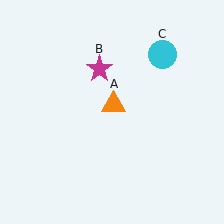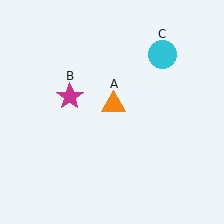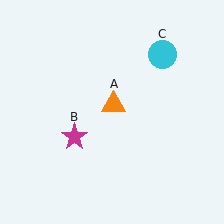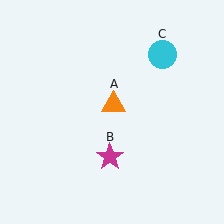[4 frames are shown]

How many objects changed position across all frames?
1 object changed position: magenta star (object B).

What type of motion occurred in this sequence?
The magenta star (object B) rotated counterclockwise around the center of the scene.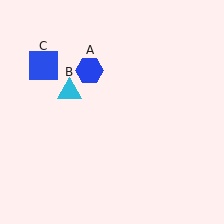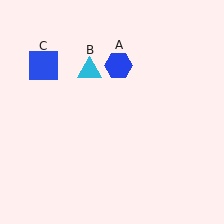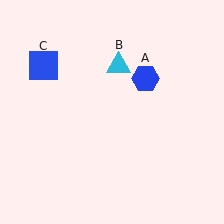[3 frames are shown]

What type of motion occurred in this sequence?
The blue hexagon (object A), cyan triangle (object B) rotated clockwise around the center of the scene.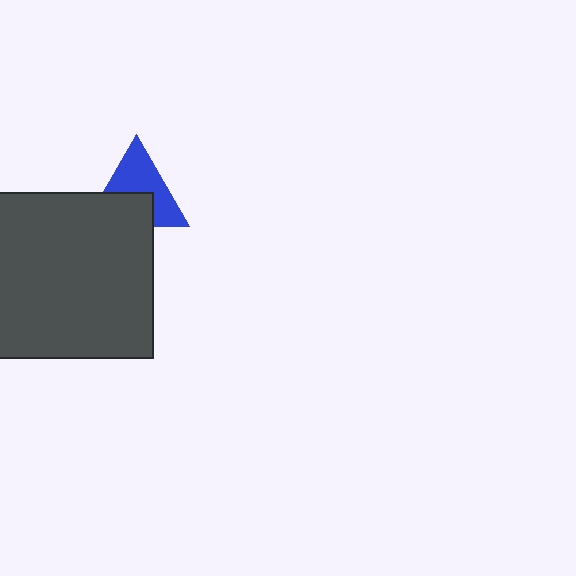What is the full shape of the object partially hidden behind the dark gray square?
The partially hidden object is a blue triangle.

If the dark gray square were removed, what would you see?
You would see the complete blue triangle.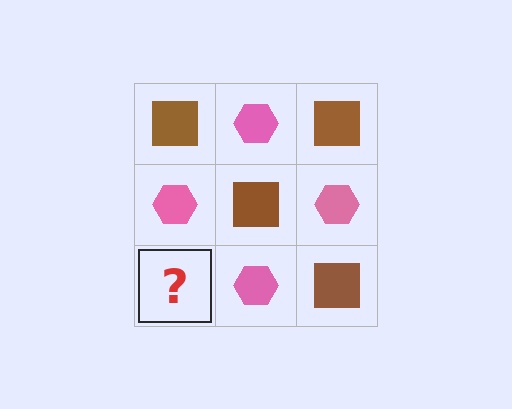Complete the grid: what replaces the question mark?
The question mark should be replaced with a brown square.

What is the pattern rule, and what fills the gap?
The rule is that it alternates brown square and pink hexagon in a checkerboard pattern. The gap should be filled with a brown square.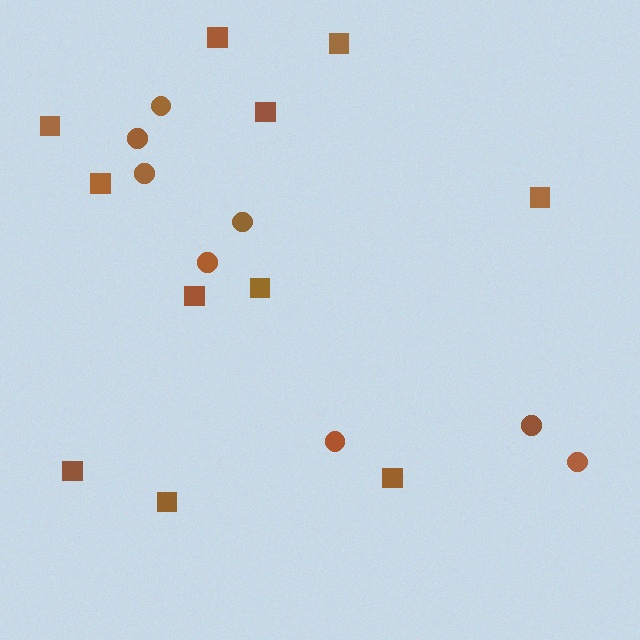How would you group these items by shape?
There are 2 groups: one group of squares (11) and one group of circles (8).